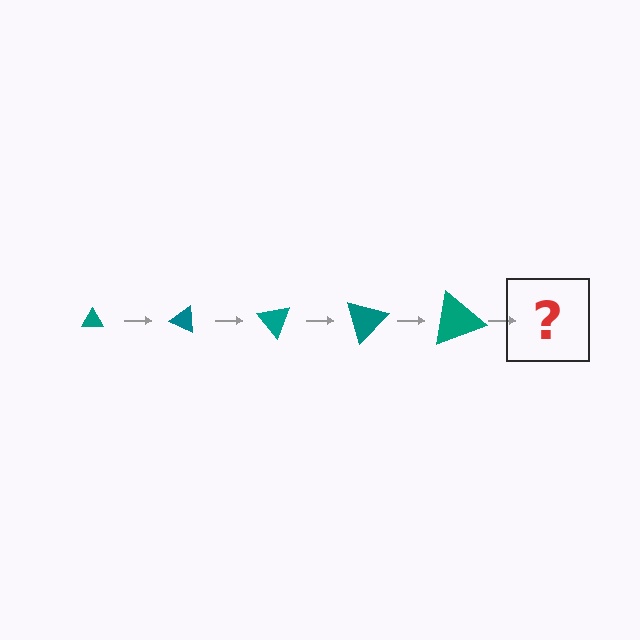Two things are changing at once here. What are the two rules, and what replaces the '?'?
The two rules are that the triangle grows larger each step and it rotates 25 degrees each step. The '?' should be a triangle, larger than the previous one and rotated 125 degrees from the start.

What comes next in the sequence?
The next element should be a triangle, larger than the previous one and rotated 125 degrees from the start.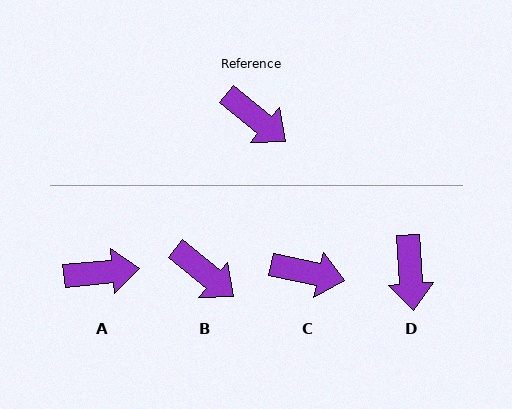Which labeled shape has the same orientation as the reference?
B.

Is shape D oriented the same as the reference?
No, it is off by about 47 degrees.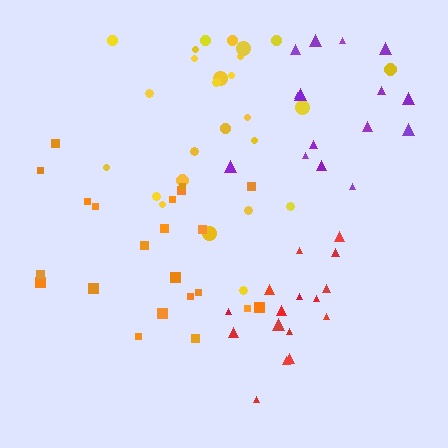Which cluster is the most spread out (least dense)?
Purple.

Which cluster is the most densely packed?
Yellow.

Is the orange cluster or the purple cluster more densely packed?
Orange.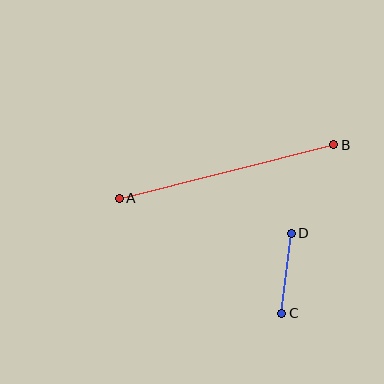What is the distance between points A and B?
The distance is approximately 221 pixels.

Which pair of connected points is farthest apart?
Points A and B are farthest apart.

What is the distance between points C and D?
The distance is approximately 81 pixels.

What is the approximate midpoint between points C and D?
The midpoint is at approximately (287, 273) pixels.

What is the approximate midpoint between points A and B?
The midpoint is at approximately (226, 172) pixels.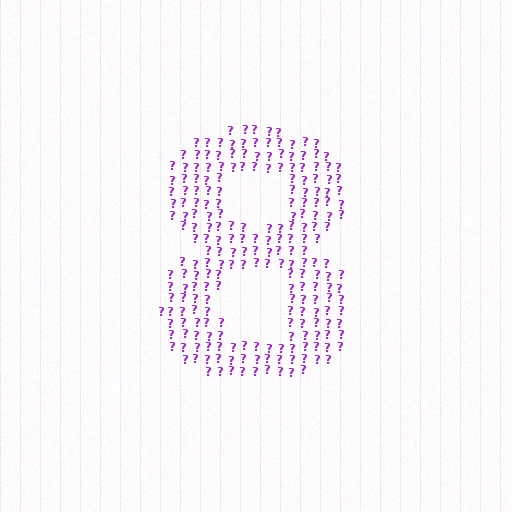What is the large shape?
The large shape is the digit 8.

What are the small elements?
The small elements are question marks.